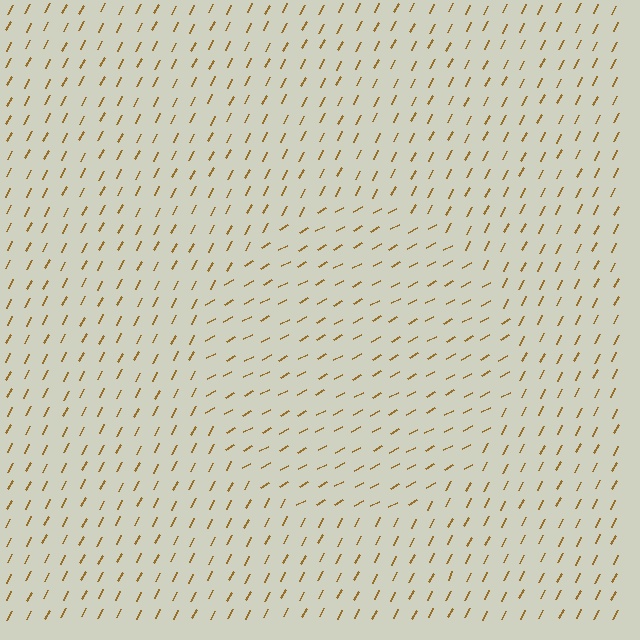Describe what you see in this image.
The image is filled with small brown line segments. A circle region in the image has lines oriented differently from the surrounding lines, creating a visible texture boundary.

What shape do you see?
I see a circle.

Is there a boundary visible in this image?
Yes, there is a texture boundary formed by a change in line orientation.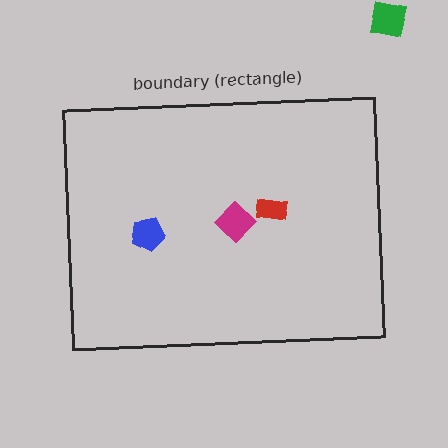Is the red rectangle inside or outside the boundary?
Inside.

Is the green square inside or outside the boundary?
Outside.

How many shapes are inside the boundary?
3 inside, 1 outside.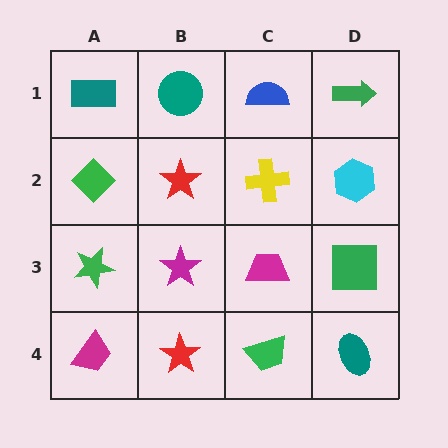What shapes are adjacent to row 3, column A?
A green diamond (row 2, column A), a magenta trapezoid (row 4, column A), a magenta star (row 3, column B).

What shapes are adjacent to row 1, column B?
A red star (row 2, column B), a teal rectangle (row 1, column A), a blue semicircle (row 1, column C).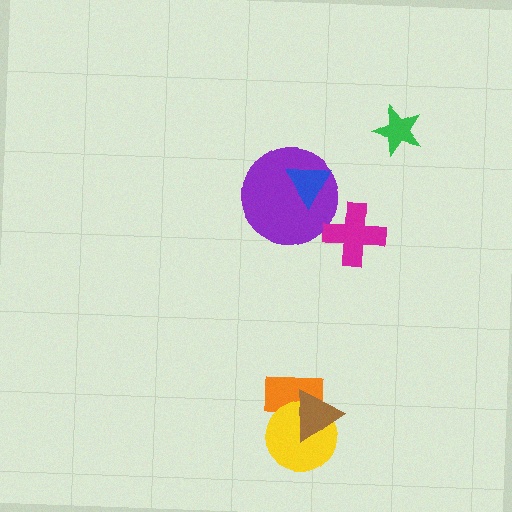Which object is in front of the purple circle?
The blue triangle is in front of the purple circle.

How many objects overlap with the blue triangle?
1 object overlaps with the blue triangle.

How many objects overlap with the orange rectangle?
2 objects overlap with the orange rectangle.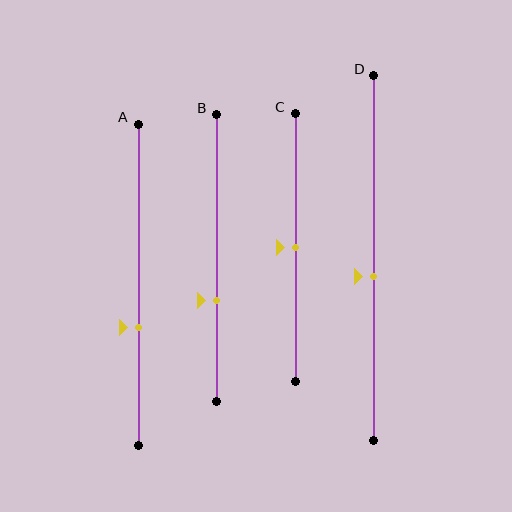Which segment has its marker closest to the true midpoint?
Segment C has its marker closest to the true midpoint.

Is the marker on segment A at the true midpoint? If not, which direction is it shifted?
No, the marker on segment A is shifted downward by about 13% of the segment length.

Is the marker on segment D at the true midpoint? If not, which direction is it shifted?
No, the marker on segment D is shifted downward by about 5% of the segment length.